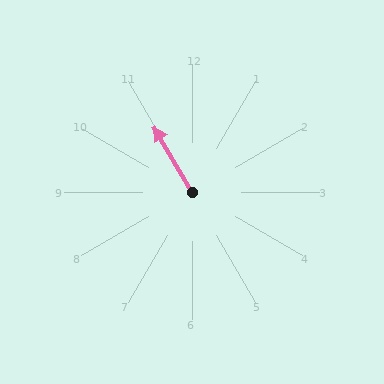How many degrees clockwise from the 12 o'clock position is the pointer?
Approximately 330 degrees.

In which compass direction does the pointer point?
Northwest.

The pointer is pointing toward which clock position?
Roughly 11 o'clock.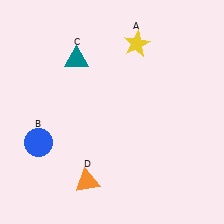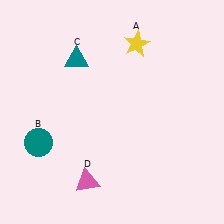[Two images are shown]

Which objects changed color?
B changed from blue to teal. D changed from orange to pink.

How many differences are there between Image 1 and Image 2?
There are 2 differences between the two images.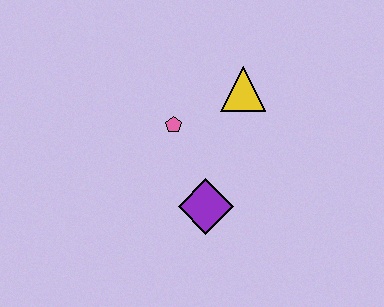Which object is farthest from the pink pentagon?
The purple diamond is farthest from the pink pentagon.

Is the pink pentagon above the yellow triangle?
No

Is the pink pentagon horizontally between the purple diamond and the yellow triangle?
No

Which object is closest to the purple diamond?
The pink pentagon is closest to the purple diamond.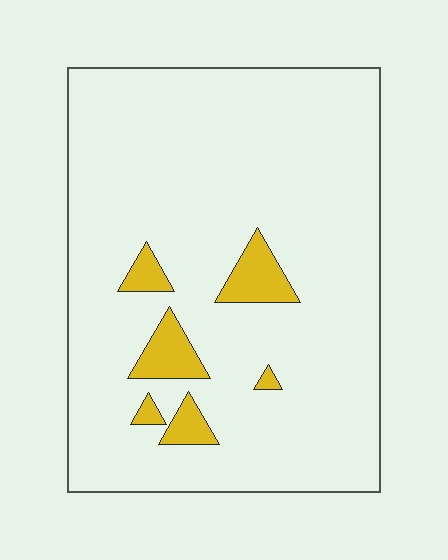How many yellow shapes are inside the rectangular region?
6.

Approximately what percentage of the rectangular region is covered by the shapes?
Approximately 10%.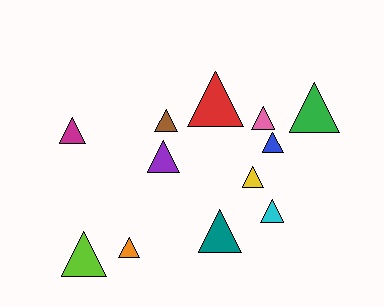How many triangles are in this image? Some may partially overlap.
There are 12 triangles.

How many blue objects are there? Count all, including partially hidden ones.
There is 1 blue object.